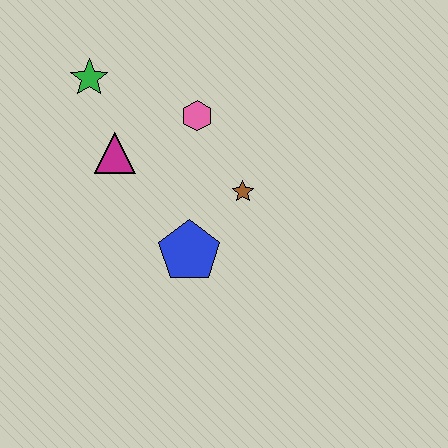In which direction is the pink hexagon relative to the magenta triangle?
The pink hexagon is to the right of the magenta triangle.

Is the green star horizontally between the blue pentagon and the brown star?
No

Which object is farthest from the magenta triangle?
The brown star is farthest from the magenta triangle.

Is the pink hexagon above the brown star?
Yes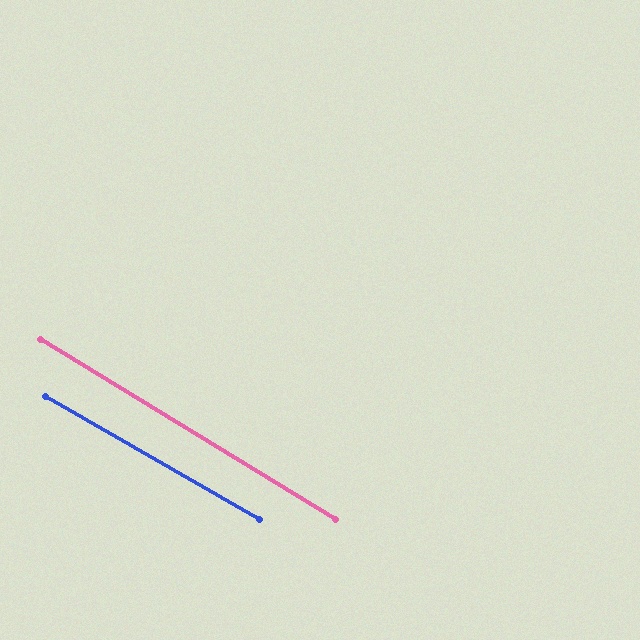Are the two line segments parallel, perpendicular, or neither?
Parallel — their directions differ by only 1.5°.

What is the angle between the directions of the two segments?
Approximately 1 degree.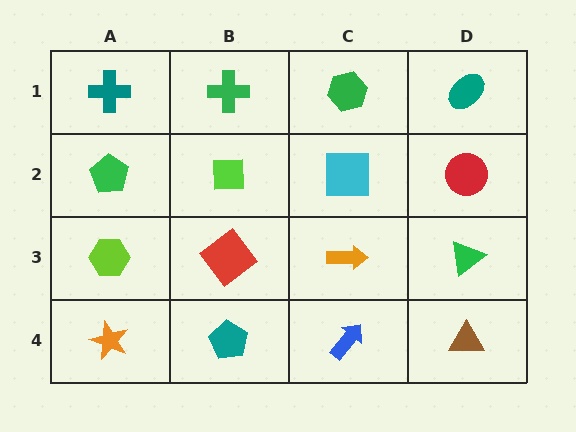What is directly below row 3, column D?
A brown triangle.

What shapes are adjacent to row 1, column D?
A red circle (row 2, column D), a green hexagon (row 1, column C).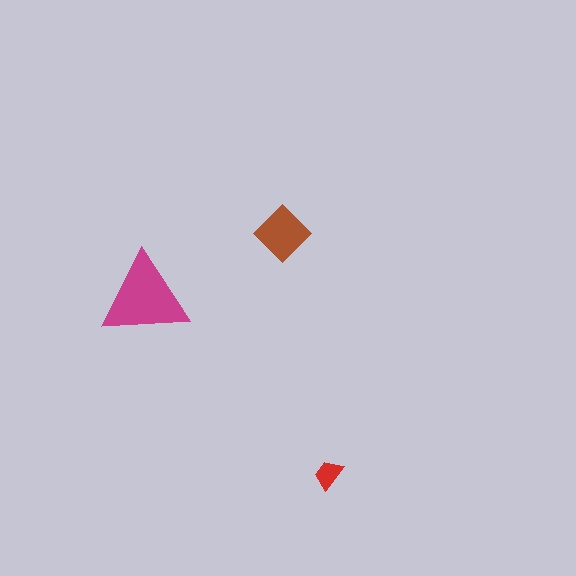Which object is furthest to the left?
The magenta triangle is leftmost.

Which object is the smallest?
The red trapezoid.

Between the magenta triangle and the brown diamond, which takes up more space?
The magenta triangle.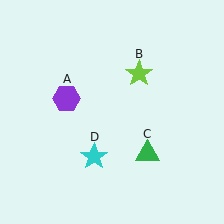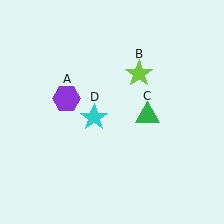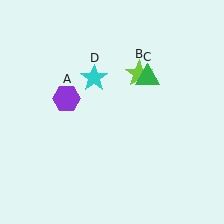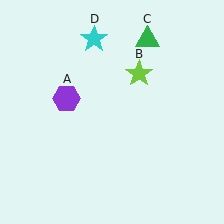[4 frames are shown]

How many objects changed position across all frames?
2 objects changed position: green triangle (object C), cyan star (object D).